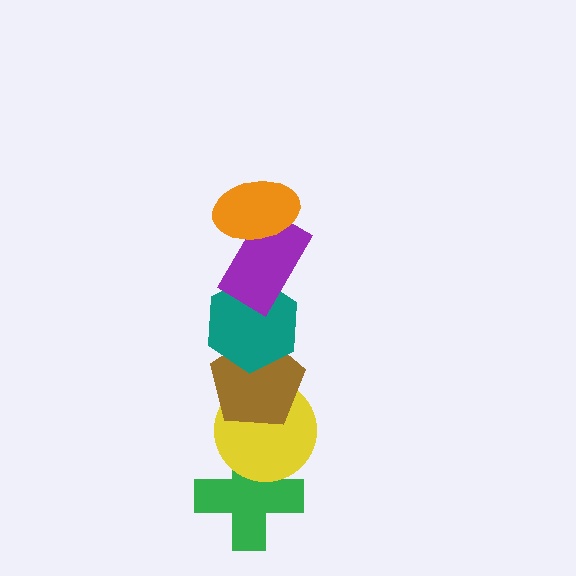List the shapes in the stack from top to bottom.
From top to bottom: the orange ellipse, the purple rectangle, the teal hexagon, the brown pentagon, the yellow circle, the green cross.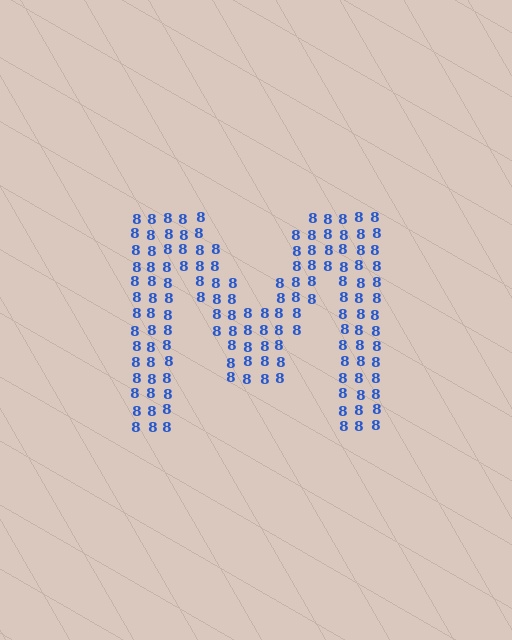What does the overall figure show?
The overall figure shows the letter M.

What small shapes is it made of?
It is made of small digit 8's.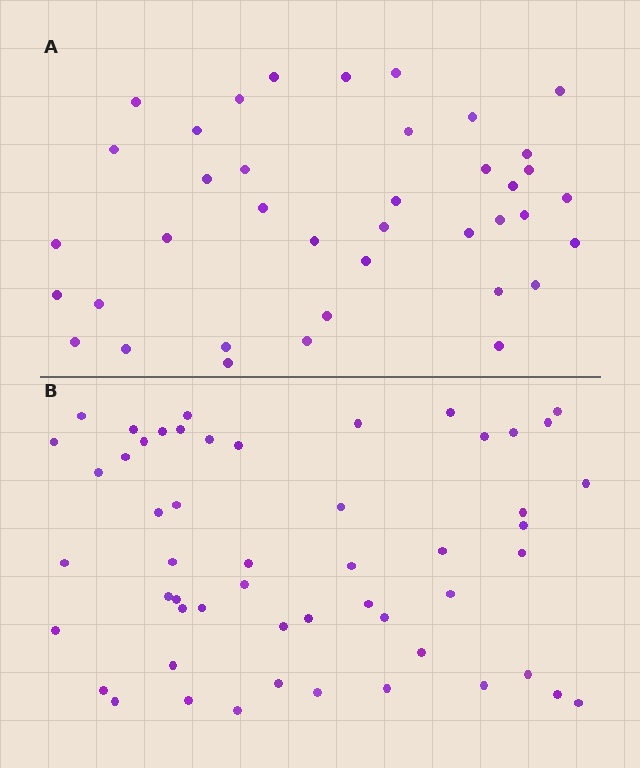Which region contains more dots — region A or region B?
Region B (the bottom region) has more dots.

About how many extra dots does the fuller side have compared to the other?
Region B has approximately 15 more dots than region A.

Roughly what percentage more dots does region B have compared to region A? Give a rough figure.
About 35% more.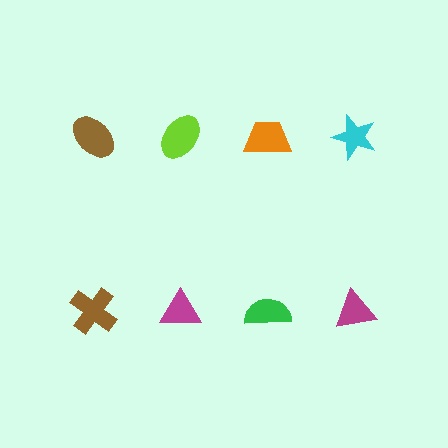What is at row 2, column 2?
A magenta triangle.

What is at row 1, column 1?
A brown ellipse.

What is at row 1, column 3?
An orange trapezoid.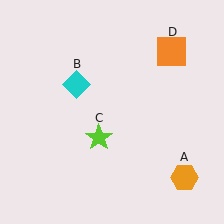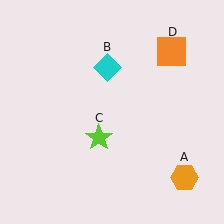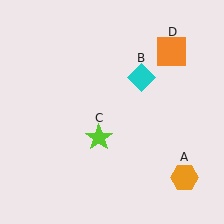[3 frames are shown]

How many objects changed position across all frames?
1 object changed position: cyan diamond (object B).